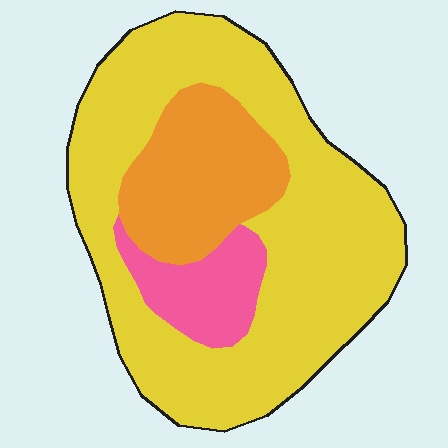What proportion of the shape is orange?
Orange covers 21% of the shape.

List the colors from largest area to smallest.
From largest to smallest: yellow, orange, pink.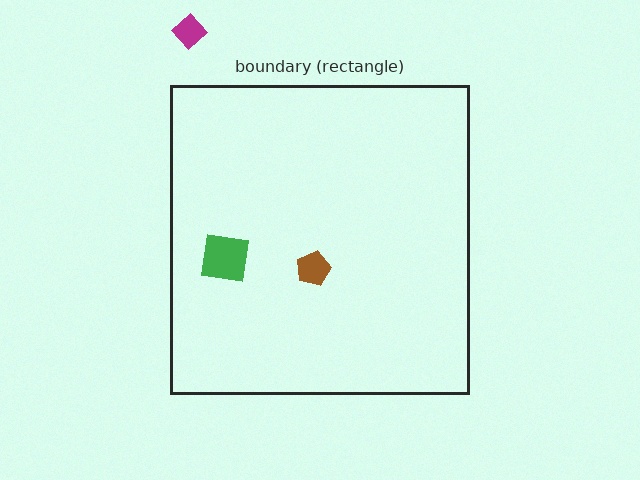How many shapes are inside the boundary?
2 inside, 1 outside.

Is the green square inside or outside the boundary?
Inside.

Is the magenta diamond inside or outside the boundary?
Outside.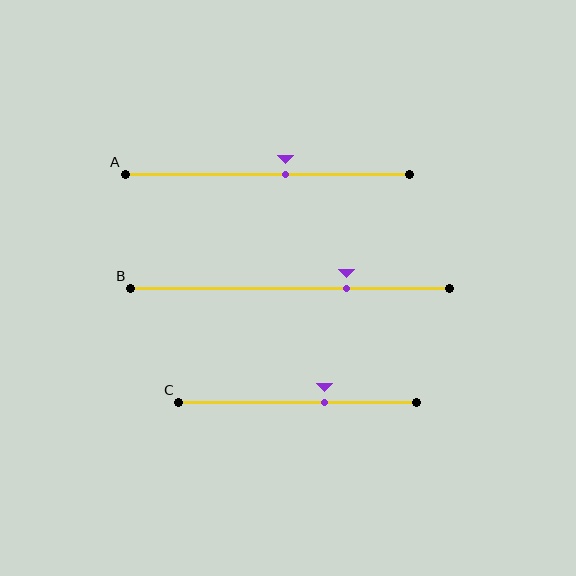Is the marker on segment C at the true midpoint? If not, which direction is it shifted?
No, the marker on segment C is shifted to the right by about 11% of the segment length.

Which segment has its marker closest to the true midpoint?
Segment A has its marker closest to the true midpoint.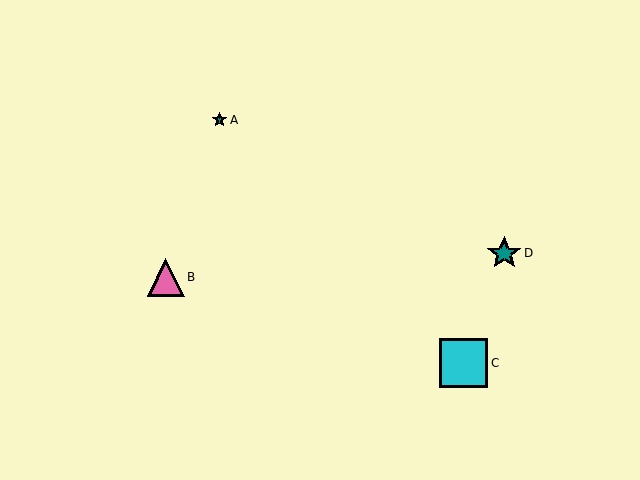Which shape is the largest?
The cyan square (labeled C) is the largest.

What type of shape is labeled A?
Shape A is a teal star.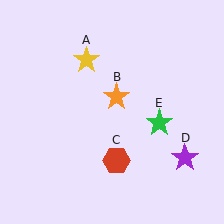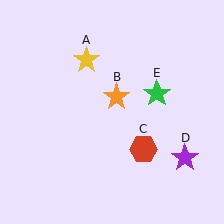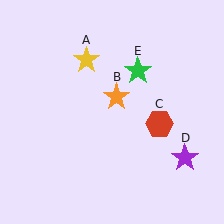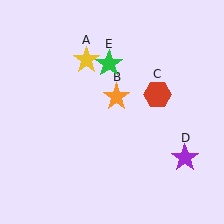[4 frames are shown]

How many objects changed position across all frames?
2 objects changed position: red hexagon (object C), green star (object E).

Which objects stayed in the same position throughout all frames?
Yellow star (object A) and orange star (object B) and purple star (object D) remained stationary.